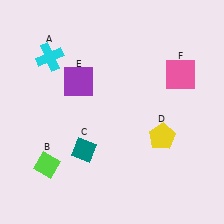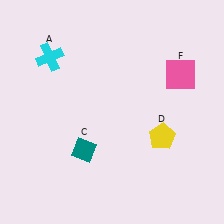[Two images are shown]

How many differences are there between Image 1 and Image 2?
There are 2 differences between the two images.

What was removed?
The lime diamond (B), the purple square (E) were removed in Image 2.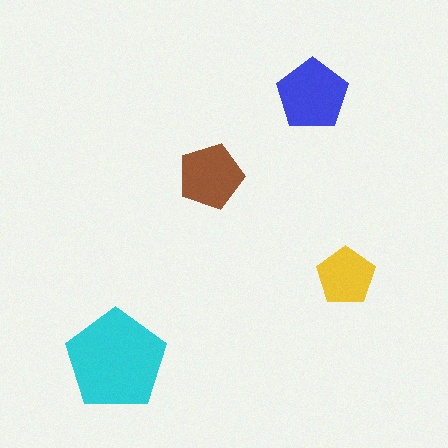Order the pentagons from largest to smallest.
the cyan one, the blue one, the brown one, the yellow one.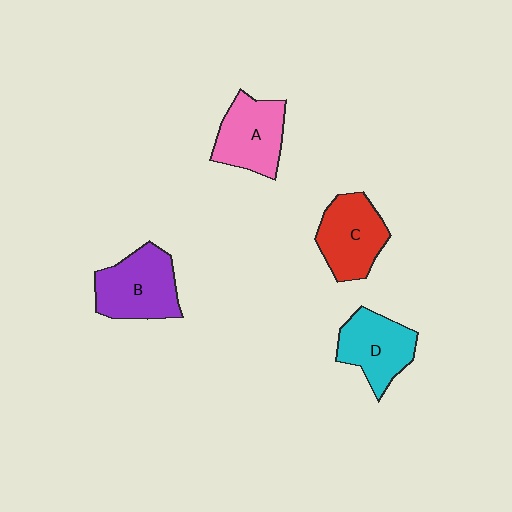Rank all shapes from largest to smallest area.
From largest to smallest: B (purple), C (red), A (pink), D (cyan).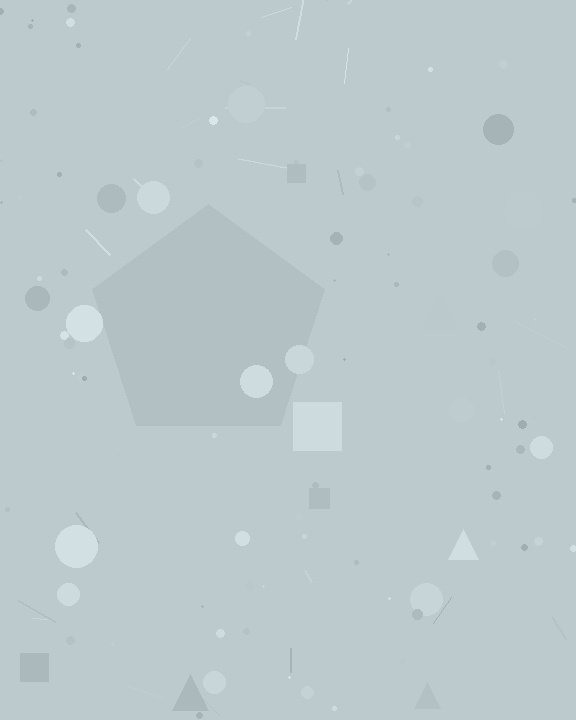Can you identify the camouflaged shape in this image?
The camouflaged shape is a pentagon.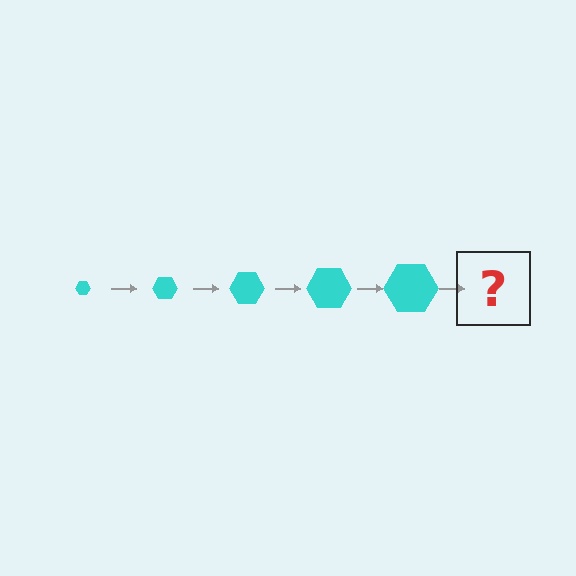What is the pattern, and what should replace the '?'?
The pattern is that the hexagon gets progressively larger each step. The '?' should be a cyan hexagon, larger than the previous one.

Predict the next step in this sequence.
The next step is a cyan hexagon, larger than the previous one.